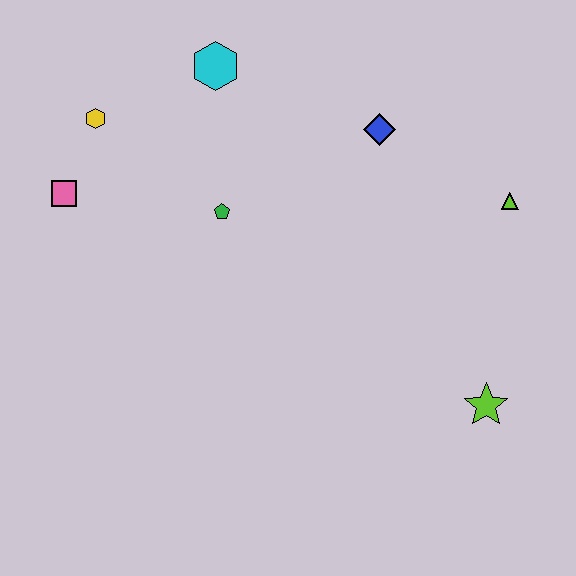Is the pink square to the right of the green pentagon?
No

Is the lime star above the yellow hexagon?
No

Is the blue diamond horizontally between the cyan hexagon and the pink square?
No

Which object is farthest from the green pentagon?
The lime star is farthest from the green pentagon.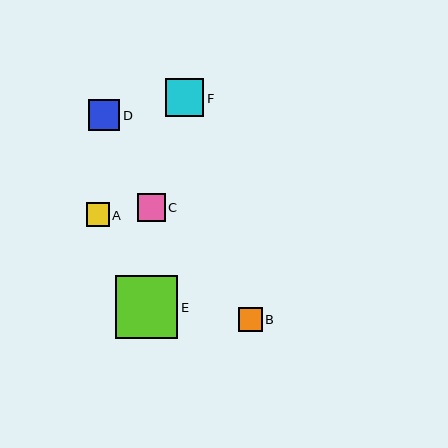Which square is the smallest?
Square A is the smallest with a size of approximately 23 pixels.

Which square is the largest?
Square E is the largest with a size of approximately 63 pixels.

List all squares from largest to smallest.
From largest to smallest: E, F, D, C, B, A.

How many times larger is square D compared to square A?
Square D is approximately 1.3 times the size of square A.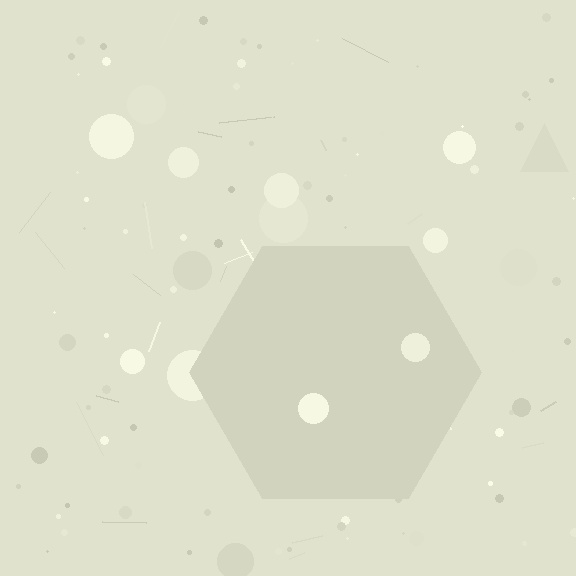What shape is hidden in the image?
A hexagon is hidden in the image.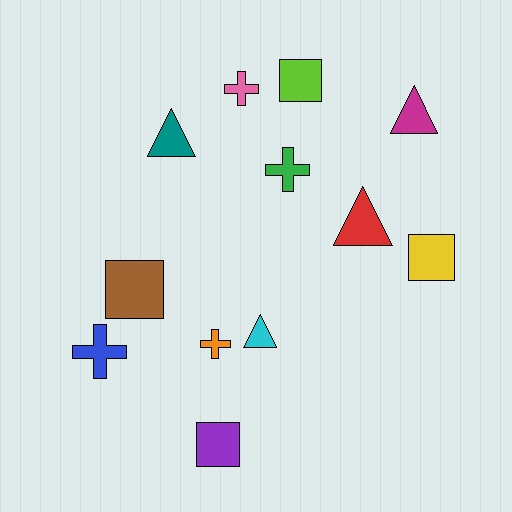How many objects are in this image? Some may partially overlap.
There are 12 objects.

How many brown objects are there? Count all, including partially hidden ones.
There is 1 brown object.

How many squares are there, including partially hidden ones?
There are 4 squares.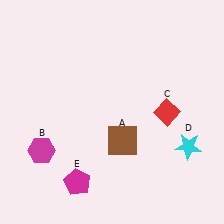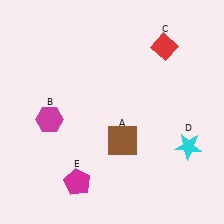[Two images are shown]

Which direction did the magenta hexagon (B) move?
The magenta hexagon (B) moved up.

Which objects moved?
The objects that moved are: the magenta hexagon (B), the red diamond (C).